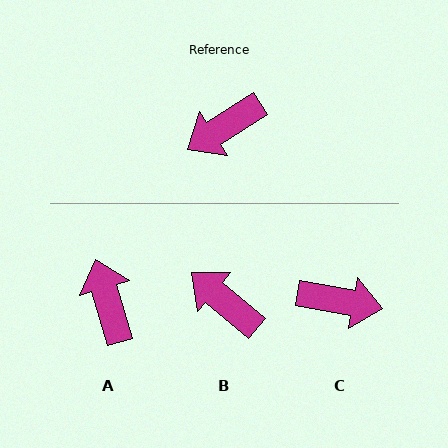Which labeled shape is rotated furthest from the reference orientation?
C, about 137 degrees away.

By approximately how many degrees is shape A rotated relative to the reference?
Approximately 106 degrees clockwise.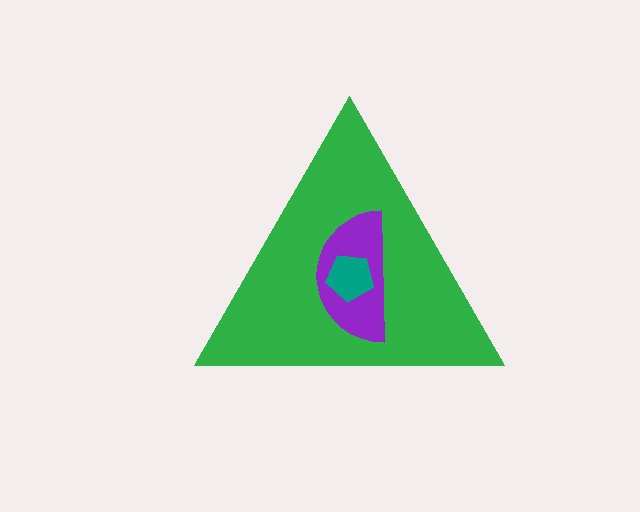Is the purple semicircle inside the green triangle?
Yes.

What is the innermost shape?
The teal pentagon.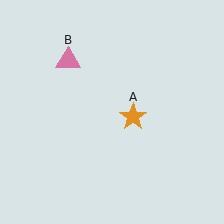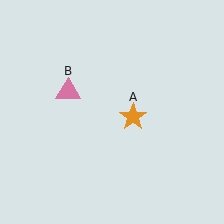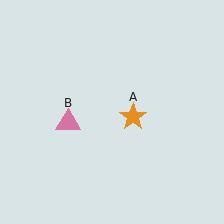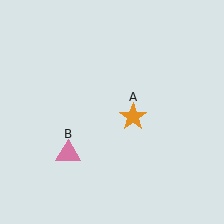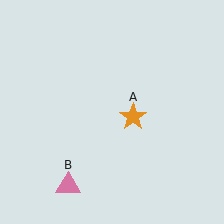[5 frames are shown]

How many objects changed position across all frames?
1 object changed position: pink triangle (object B).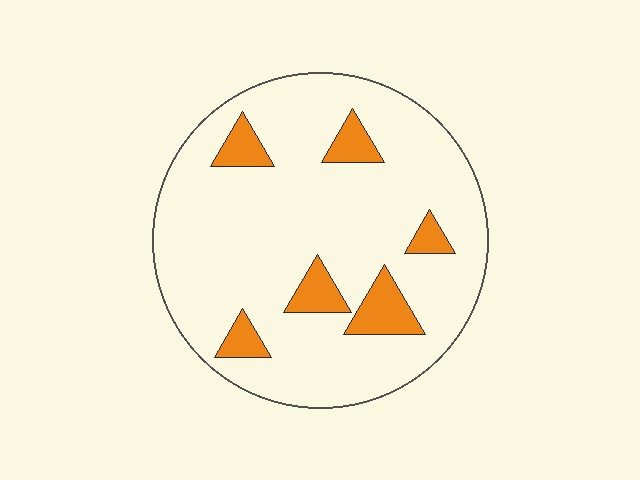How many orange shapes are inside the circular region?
6.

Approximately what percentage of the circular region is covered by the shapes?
Approximately 15%.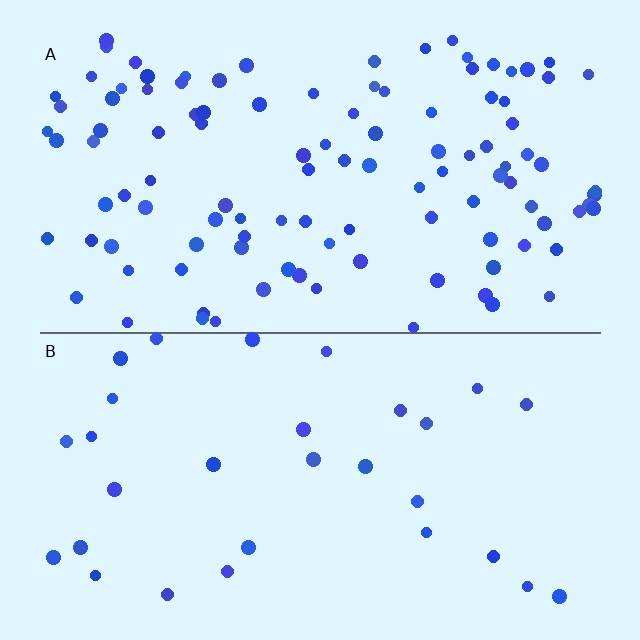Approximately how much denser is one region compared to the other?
Approximately 3.6× — region A over region B.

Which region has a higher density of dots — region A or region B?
A (the top).